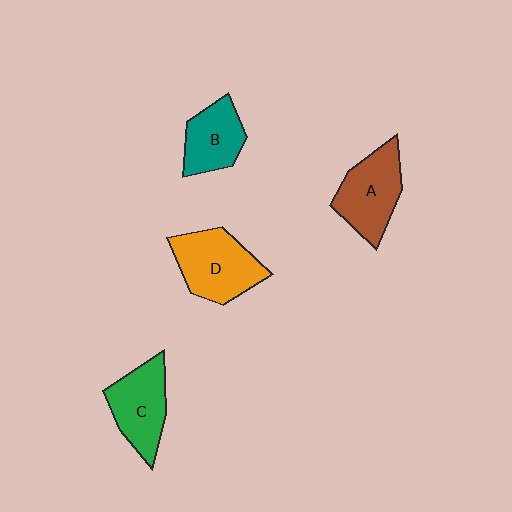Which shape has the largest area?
Shape D (orange).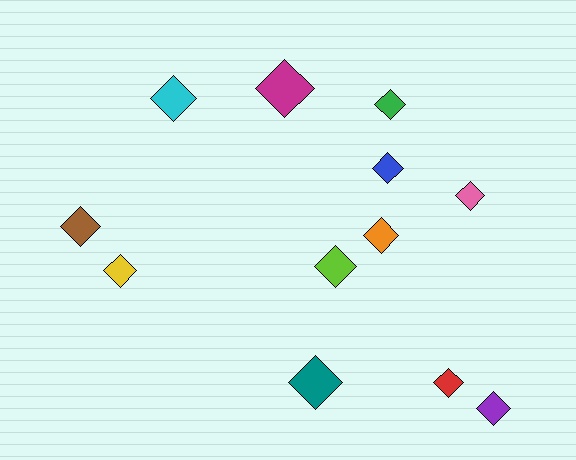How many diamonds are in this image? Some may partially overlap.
There are 12 diamonds.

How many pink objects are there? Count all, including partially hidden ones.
There is 1 pink object.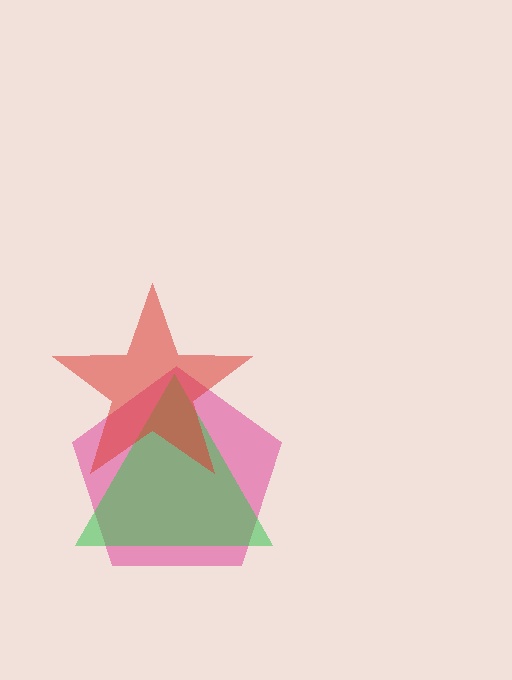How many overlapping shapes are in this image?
There are 3 overlapping shapes in the image.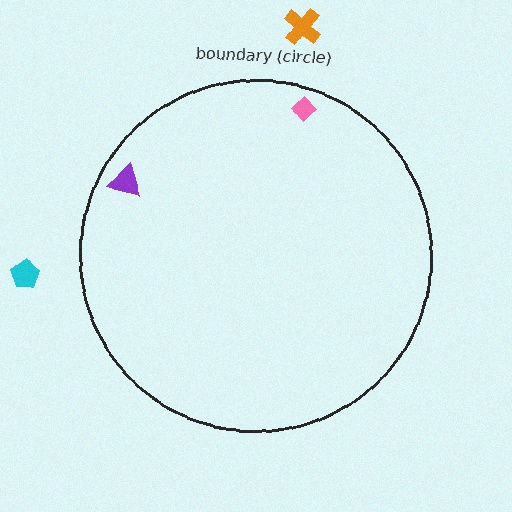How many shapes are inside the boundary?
2 inside, 2 outside.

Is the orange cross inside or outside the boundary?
Outside.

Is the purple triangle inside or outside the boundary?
Inside.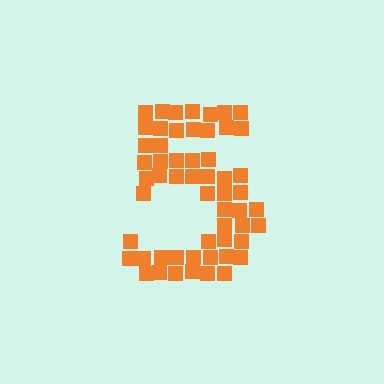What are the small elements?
The small elements are squares.